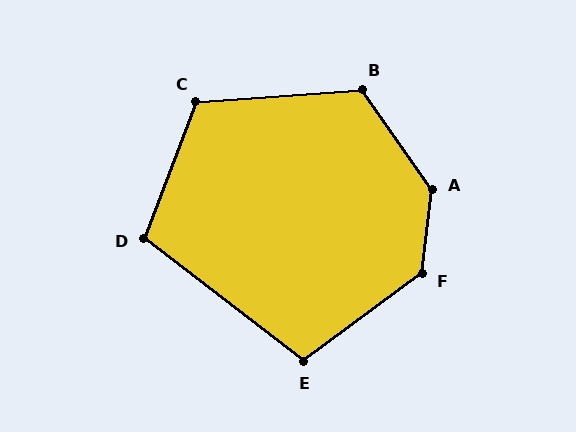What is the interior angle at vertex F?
Approximately 133 degrees (obtuse).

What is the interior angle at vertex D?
Approximately 106 degrees (obtuse).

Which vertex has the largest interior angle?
A, at approximately 139 degrees.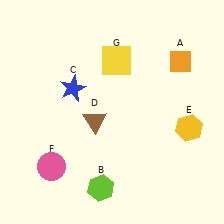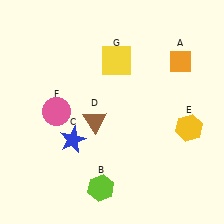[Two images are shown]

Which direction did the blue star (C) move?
The blue star (C) moved down.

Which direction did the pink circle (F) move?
The pink circle (F) moved up.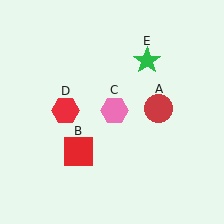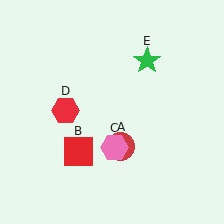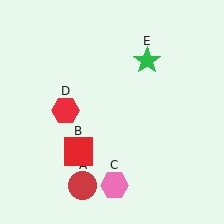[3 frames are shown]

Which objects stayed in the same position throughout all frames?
Red square (object B) and red hexagon (object D) and green star (object E) remained stationary.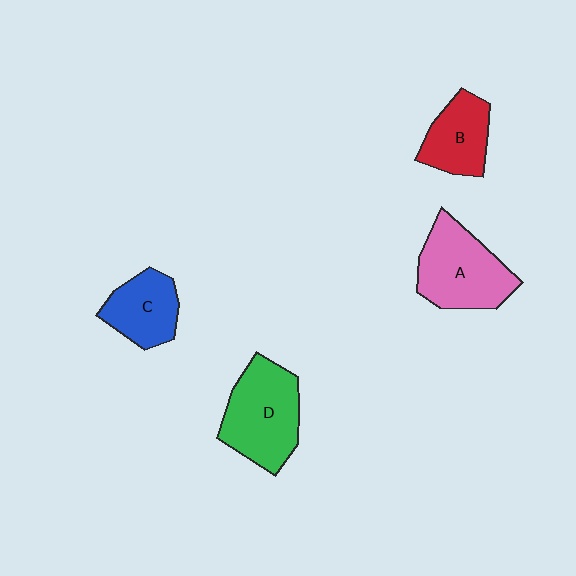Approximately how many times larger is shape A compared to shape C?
Approximately 1.5 times.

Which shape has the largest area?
Shape D (green).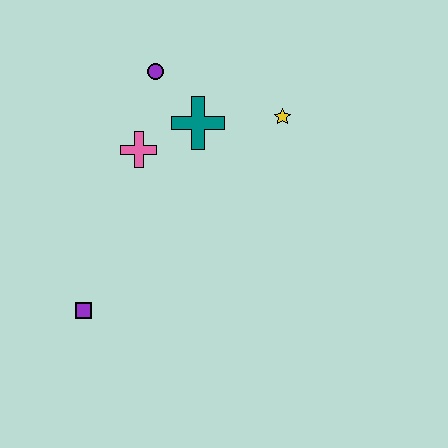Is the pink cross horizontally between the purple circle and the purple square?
Yes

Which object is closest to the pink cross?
The teal cross is closest to the pink cross.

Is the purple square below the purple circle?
Yes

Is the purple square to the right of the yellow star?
No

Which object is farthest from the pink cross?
The purple square is farthest from the pink cross.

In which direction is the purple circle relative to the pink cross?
The purple circle is above the pink cross.